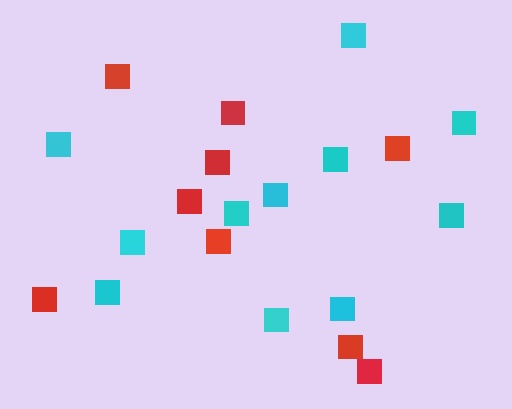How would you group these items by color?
There are 2 groups: one group of cyan squares (11) and one group of red squares (9).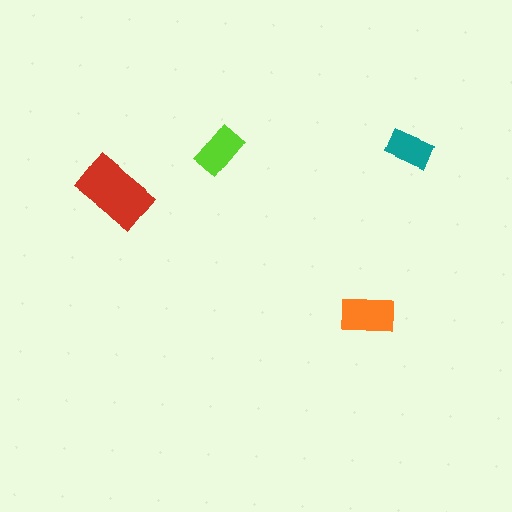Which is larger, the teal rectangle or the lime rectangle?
The lime one.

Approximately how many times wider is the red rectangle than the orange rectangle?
About 1.5 times wider.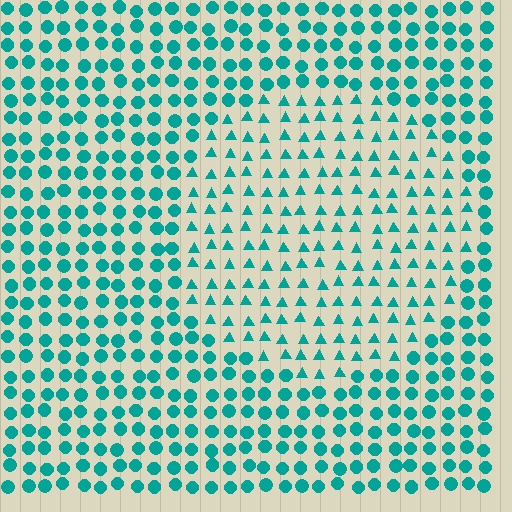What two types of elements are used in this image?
The image uses triangles inside the circle region and circles outside it.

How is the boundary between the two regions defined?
The boundary is defined by a change in element shape: triangles inside vs. circles outside. All elements share the same color and spacing.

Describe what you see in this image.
The image is filled with small teal elements arranged in a uniform grid. A circle-shaped region contains triangles, while the surrounding area contains circles. The boundary is defined purely by the change in element shape.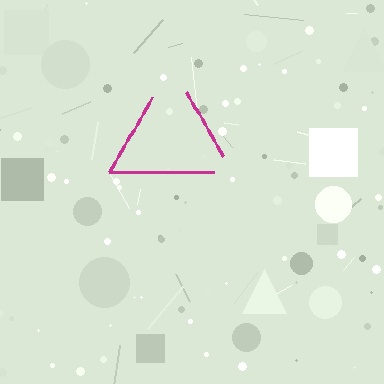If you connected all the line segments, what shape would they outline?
They would outline a triangle.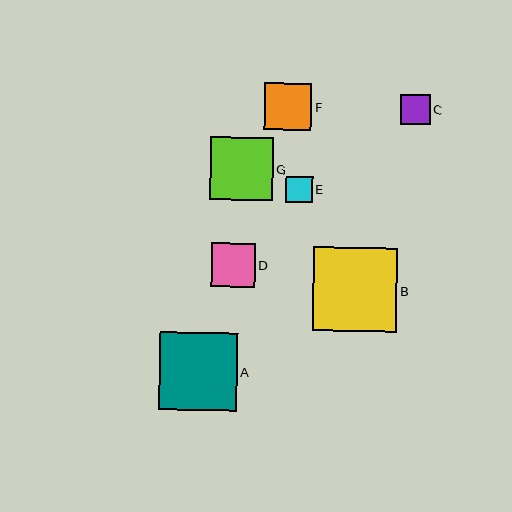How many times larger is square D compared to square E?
Square D is approximately 1.7 times the size of square E.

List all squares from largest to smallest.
From largest to smallest: B, A, G, F, D, C, E.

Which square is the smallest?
Square E is the smallest with a size of approximately 26 pixels.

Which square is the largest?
Square B is the largest with a size of approximately 84 pixels.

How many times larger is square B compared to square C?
Square B is approximately 2.9 times the size of square C.